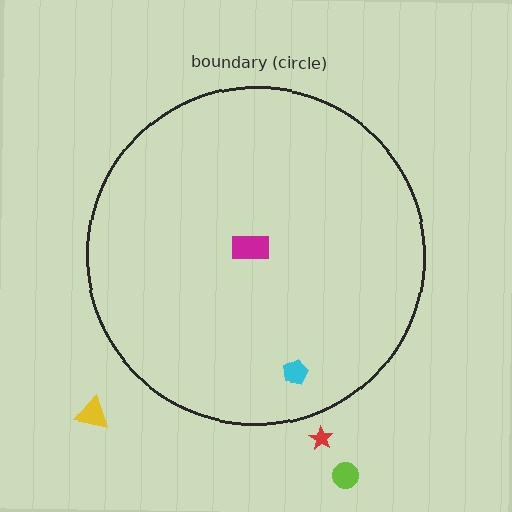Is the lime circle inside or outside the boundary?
Outside.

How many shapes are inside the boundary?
2 inside, 3 outside.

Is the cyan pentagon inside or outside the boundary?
Inside.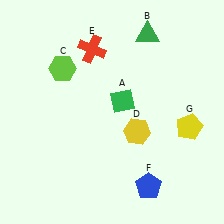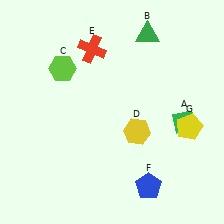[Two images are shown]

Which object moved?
The green diamond (A) moved right.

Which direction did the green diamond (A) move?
The green diamond (A) moved right.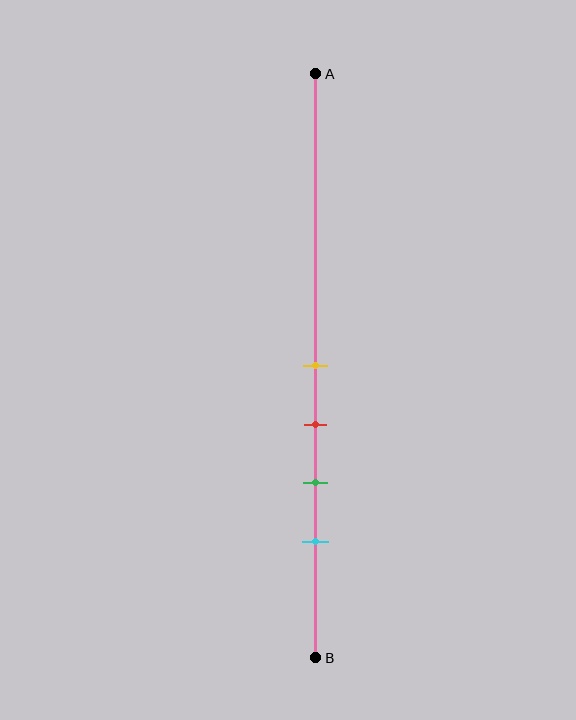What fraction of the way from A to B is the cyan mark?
The cyan mark is approximately 80% (0.8) of the way from A to B.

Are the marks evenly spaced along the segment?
Yes, the marks are approximately evenly spaced.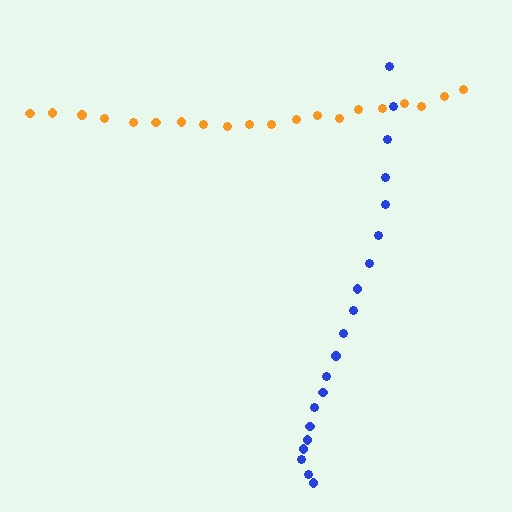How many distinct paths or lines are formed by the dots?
There are 2 distinct paths.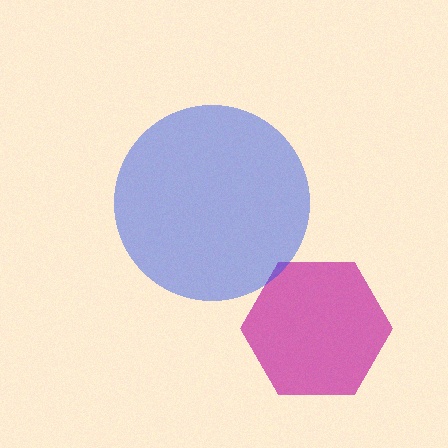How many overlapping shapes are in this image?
There are 2 overlapping shapes in the image.